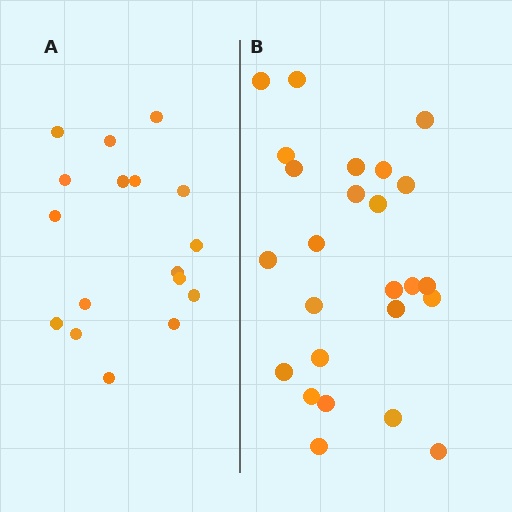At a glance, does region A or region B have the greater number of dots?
Region B (the right region) has more dots.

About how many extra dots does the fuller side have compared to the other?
Region B has roughly 8 or so more dots than region A.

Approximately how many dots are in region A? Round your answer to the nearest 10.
About 20 dots. (The exact count is 17, which rounds to 20.)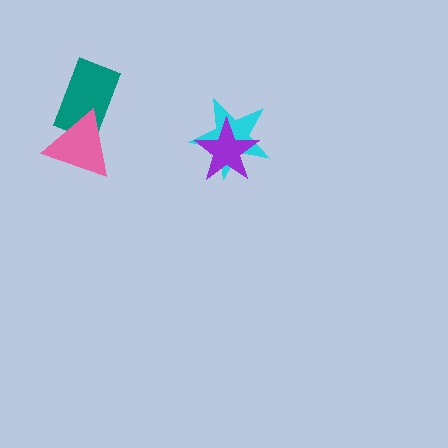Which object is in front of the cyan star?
The purple star is in front of the cyan star.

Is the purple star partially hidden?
No, no other shape covers it.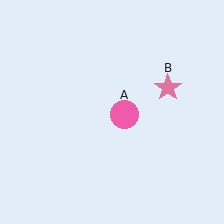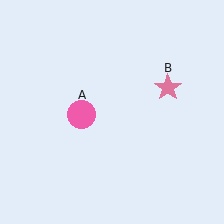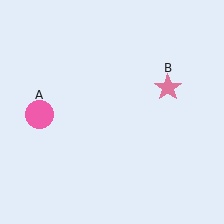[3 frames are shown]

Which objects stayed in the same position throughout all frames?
Pink star (object B) remained stationary.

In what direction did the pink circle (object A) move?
The pink circle (object A) moved left.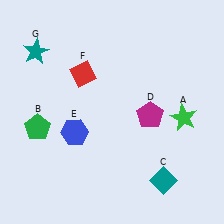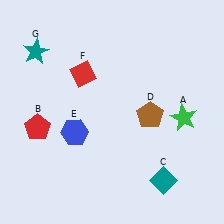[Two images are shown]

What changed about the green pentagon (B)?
In Image 1, B is green. In Image 2, it changed to red.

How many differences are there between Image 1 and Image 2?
There are 2 differences between the two images.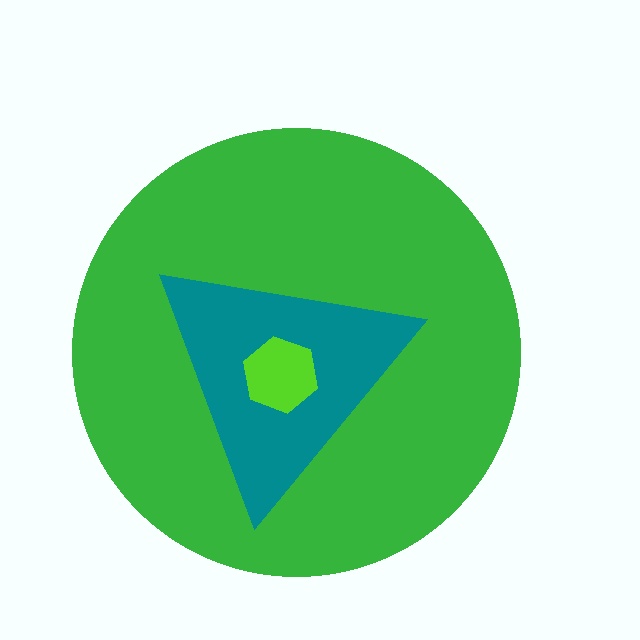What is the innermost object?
The lime hexagon.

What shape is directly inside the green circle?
The teal triangle.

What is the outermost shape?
The green circle.